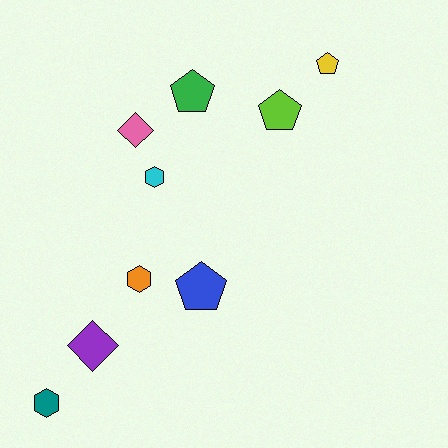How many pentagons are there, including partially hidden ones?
There are 4 pentagons.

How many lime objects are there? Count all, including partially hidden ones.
There is 1 lime object.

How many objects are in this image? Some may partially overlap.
There are 9 objects.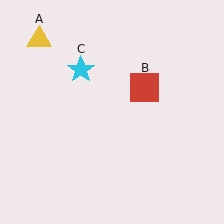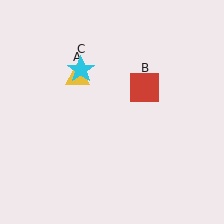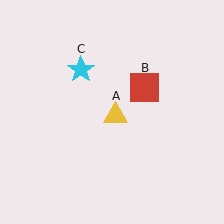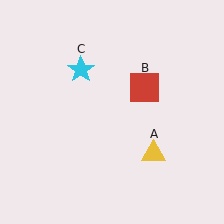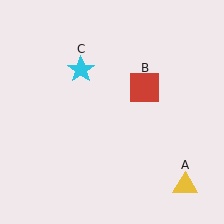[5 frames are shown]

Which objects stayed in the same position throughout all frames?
Red square (object B) and cyan star (object C) remained stationary.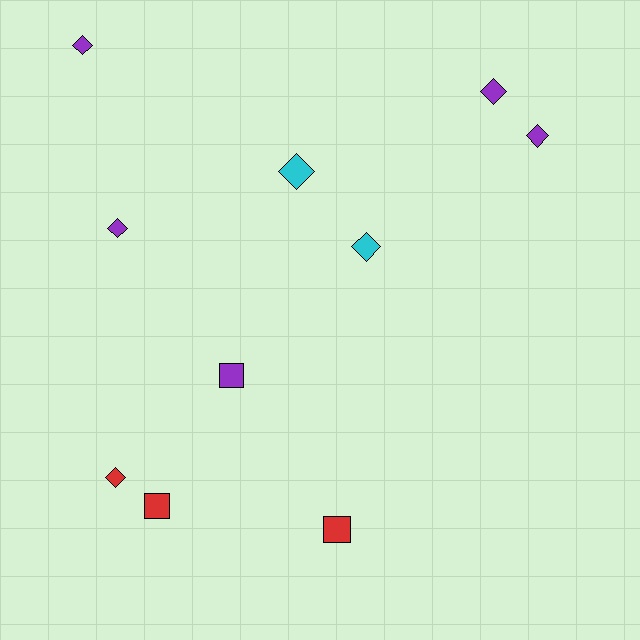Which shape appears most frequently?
Diamond, with 7 objects.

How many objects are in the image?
There are 10 objects.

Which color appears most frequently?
Purple, with 5 objects.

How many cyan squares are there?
There are no cyan squares.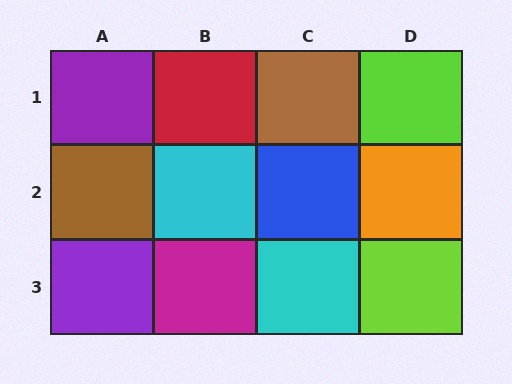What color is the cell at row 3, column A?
Purple.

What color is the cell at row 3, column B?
Magenta.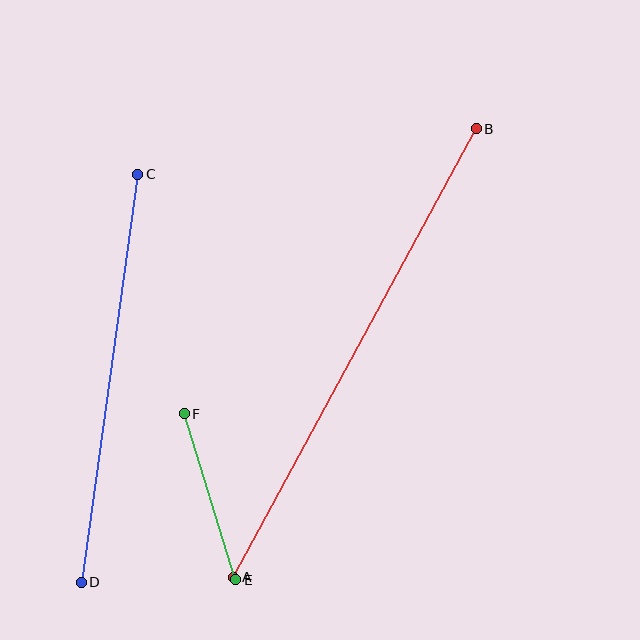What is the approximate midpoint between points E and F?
The midpoint is at approximately (210, 497) pixels.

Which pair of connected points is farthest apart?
Points A and B are farthest apart.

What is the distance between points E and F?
The distance is approximately 174 pixels.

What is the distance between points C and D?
The distance is approximately 412 pixels.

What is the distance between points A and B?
The distance is approximately 509 pixels.